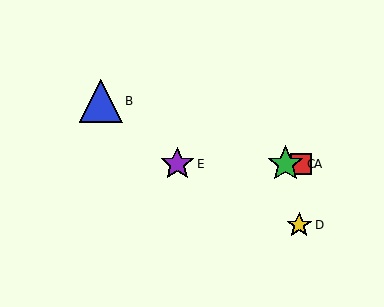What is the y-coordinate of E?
Object E is at y≈164.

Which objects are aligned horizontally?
Objects A, C, E are aligned horizontally.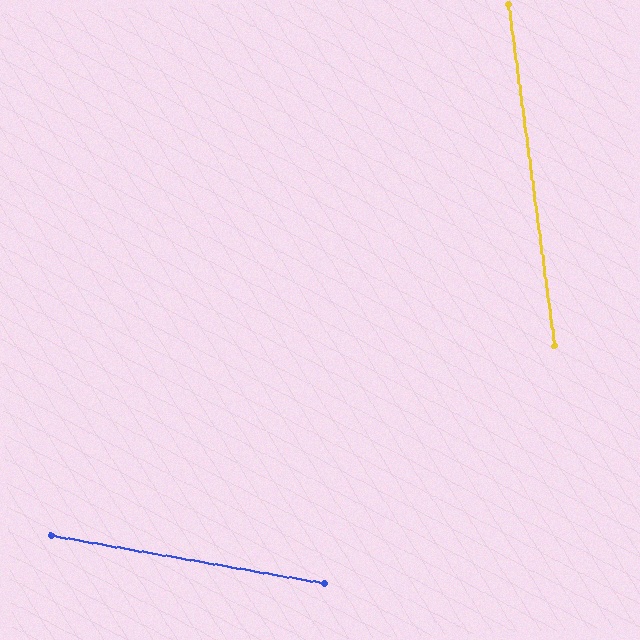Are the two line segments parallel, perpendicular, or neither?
Neither parallel nor perpendicular — they differ by about 72°.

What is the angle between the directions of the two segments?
Approximately 72 degrees.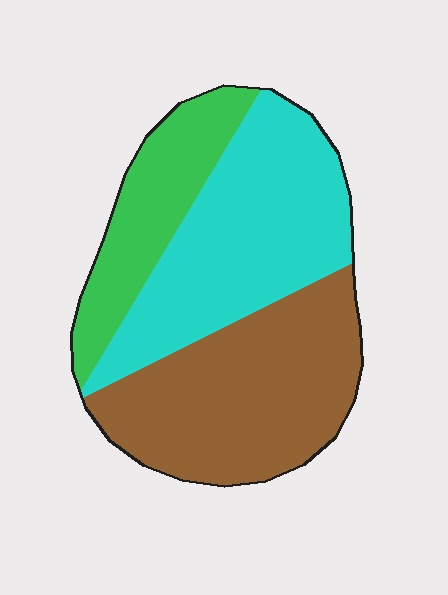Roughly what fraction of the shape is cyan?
Cyan covers roughly 40% of the shape.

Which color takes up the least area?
Green, at roughly 20%.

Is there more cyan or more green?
Cyan.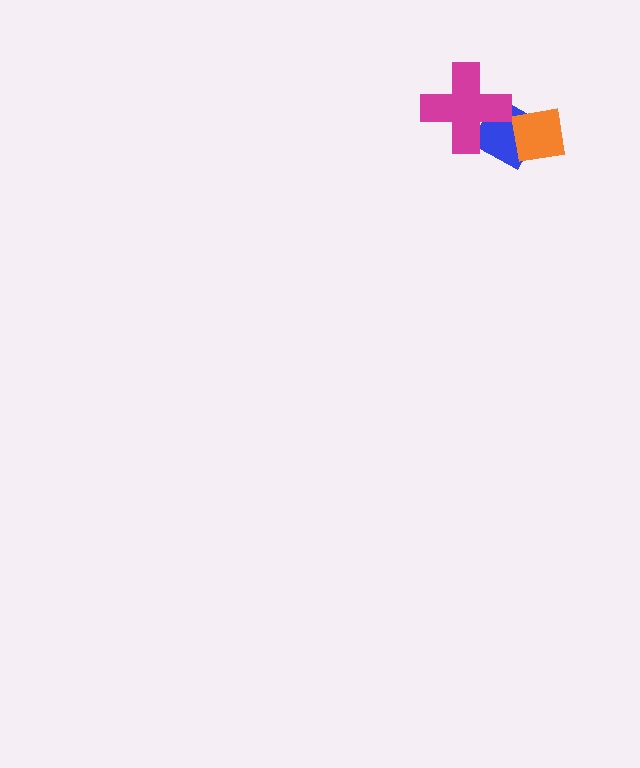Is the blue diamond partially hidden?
Yes, it is partially covered by another shape.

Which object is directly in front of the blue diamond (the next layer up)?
The orange square is directly in front of the blue diamond.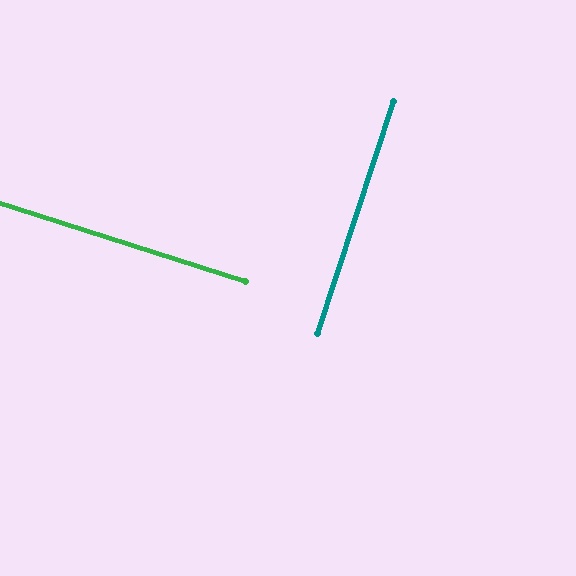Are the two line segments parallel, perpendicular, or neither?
Perpendicular — they meet at approximately 89°.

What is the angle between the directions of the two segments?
Approximately 89 degrees.